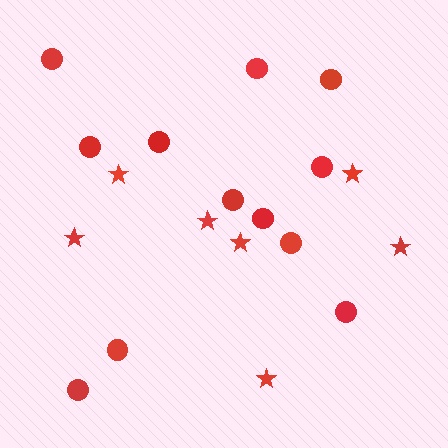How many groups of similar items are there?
There are 2 groups: one group of circles (12) and one group of stars (7).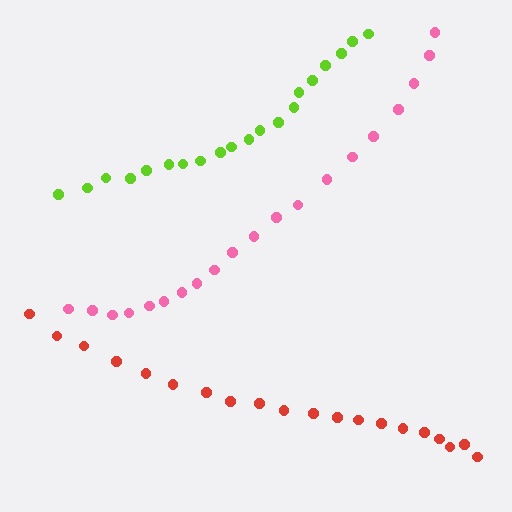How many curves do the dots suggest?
There are 3 distinct paths.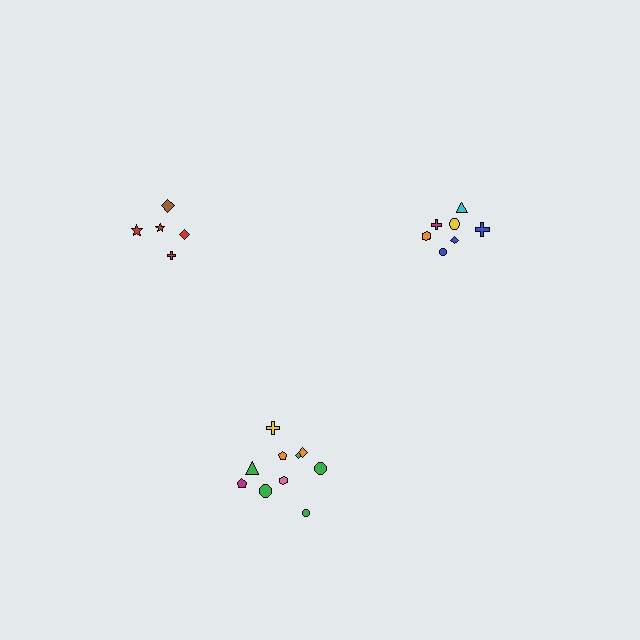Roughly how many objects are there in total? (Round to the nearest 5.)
Roughly 25 objects in total.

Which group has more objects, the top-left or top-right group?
The top-right group.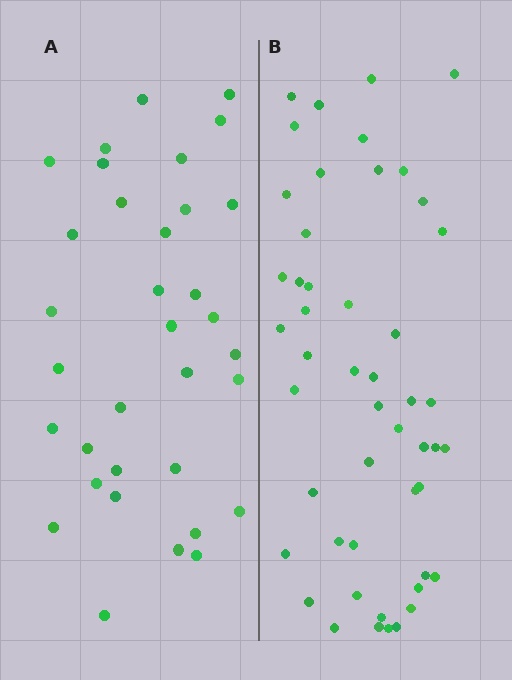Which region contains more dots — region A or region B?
Region B (the right region) has more dots.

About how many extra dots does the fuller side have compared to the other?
Region B has approximately 15 more dots than region A.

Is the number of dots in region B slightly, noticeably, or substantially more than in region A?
Region B has noticeably more, but not dramatically so. The ratio is roughly 1.4 to 1.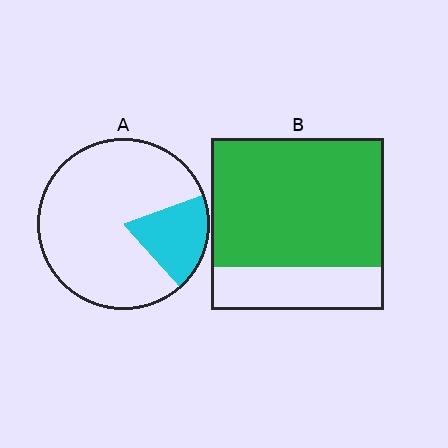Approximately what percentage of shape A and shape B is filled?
A is approximately 20% and B is approximately 75%.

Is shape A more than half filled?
No.